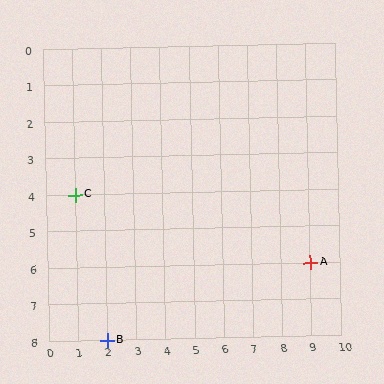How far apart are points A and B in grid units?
Points A and B are 7 columns and 2 rows apart (about 7.3 grid units diagonally).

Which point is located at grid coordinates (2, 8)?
Point B is at (2, 8).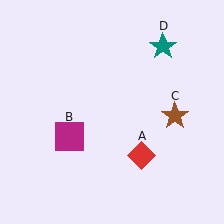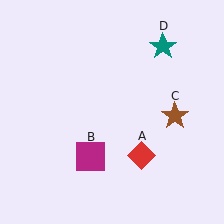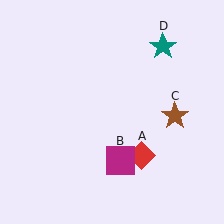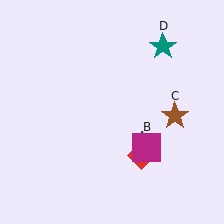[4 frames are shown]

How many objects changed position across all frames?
1 object changed position: magenta square (object B).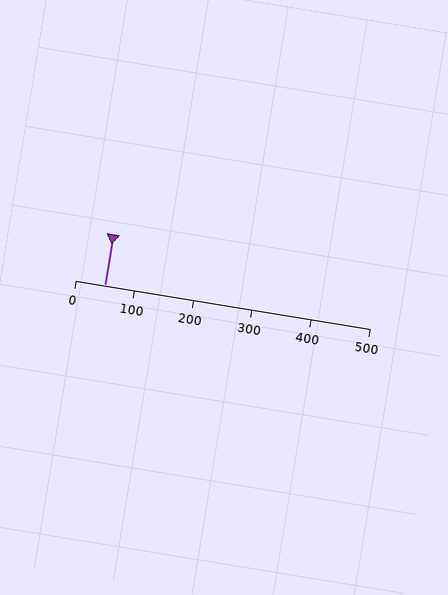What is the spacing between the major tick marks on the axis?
The major ticks are spaced 100 apart.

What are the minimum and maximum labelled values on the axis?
The axis runs from 0 to 500.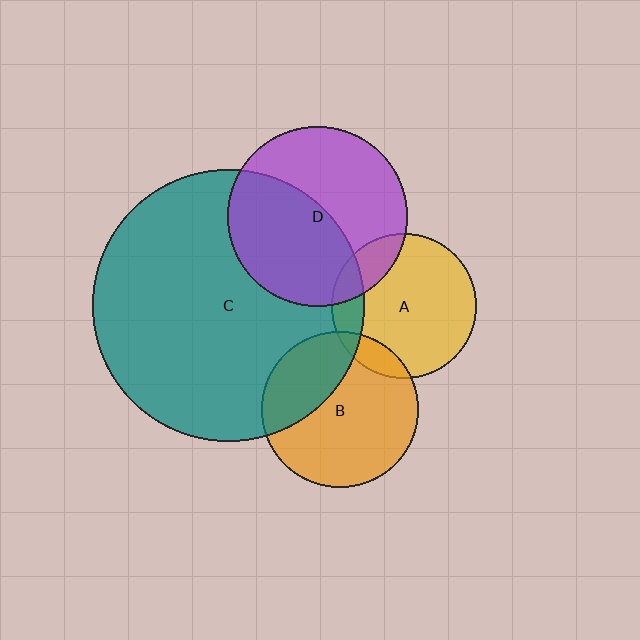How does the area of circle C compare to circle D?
Approximately 2.3 times.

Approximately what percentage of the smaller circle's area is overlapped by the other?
Approximately 30%.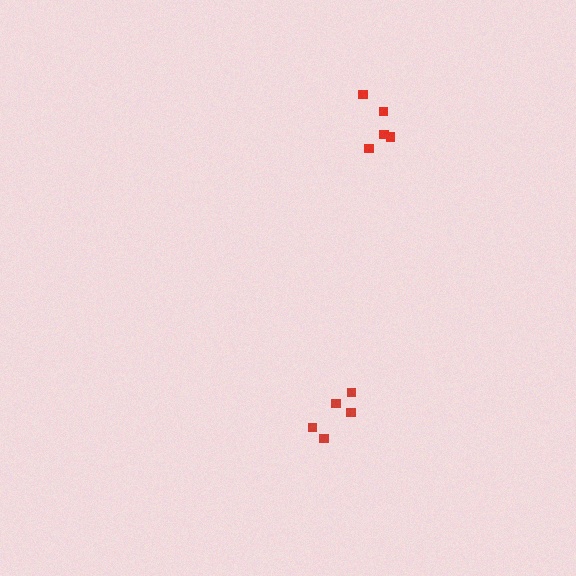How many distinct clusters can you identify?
There are 2 distinct clusters.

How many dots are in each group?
Group 1: 5 dots, Group 2: 5 dots (10 total).